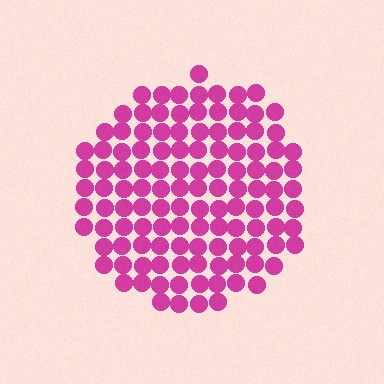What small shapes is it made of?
It is made of small circles.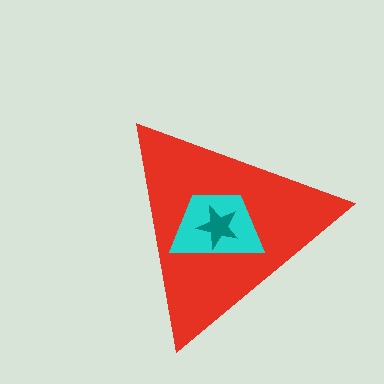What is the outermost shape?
The red triangle.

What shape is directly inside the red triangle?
The cyan trapezoid.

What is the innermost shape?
The teal star.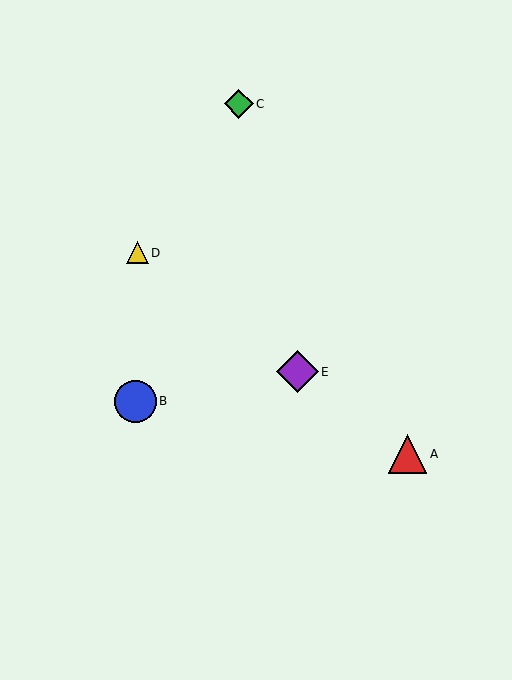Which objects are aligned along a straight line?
Objects A, D, E are aligned along a straight line.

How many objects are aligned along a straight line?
3 objects (A, D, E) are aligned along a straight line.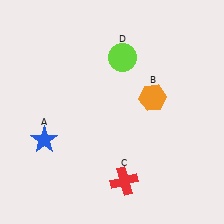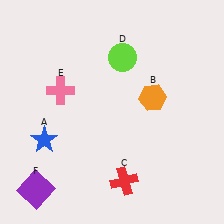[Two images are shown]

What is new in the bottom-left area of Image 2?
A purple square (F) was added in the bottom-left area of Image 2.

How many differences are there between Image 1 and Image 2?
There are 2 differences between the two images.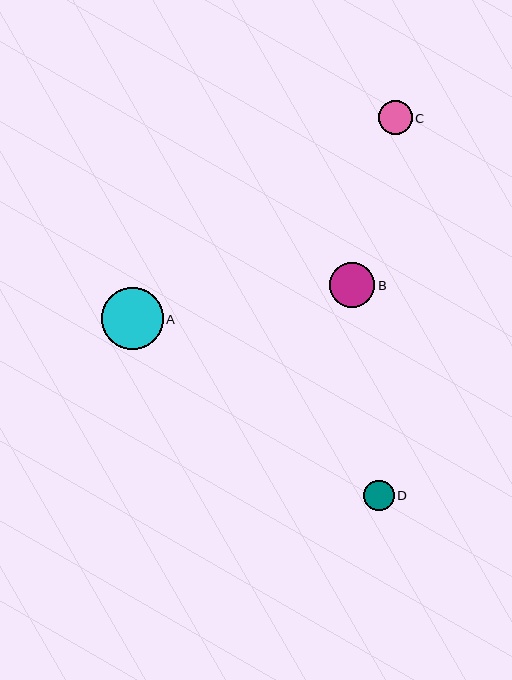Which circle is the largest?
Circle A is the largest with a size of approximately 62 pixels.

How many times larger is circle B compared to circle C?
Circle B is approximately 1.4 times the size of circle C.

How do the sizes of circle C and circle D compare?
Circle C and circle D are approximately the same size.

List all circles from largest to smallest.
From largest to smallest: A, B, C, D.